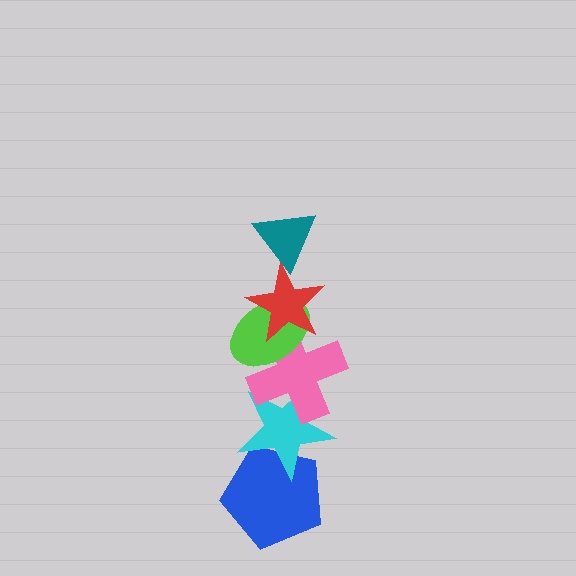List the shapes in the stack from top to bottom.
From top to bottom: the teal triangle, the red star, the lime ellipse, the pink cross, the cyan star, the blue pentagon.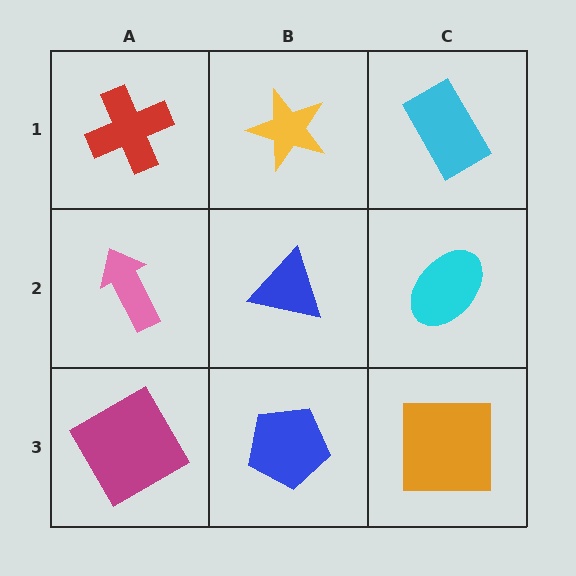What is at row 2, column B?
A blue triangle.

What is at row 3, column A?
A magenta diamond.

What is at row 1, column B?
A yellow star.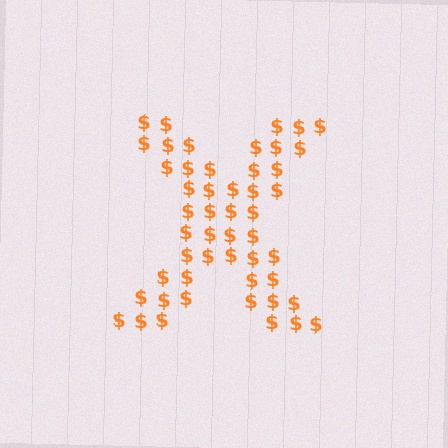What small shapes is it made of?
It is made of small dollar signs.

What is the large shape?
The large shape is the letter X.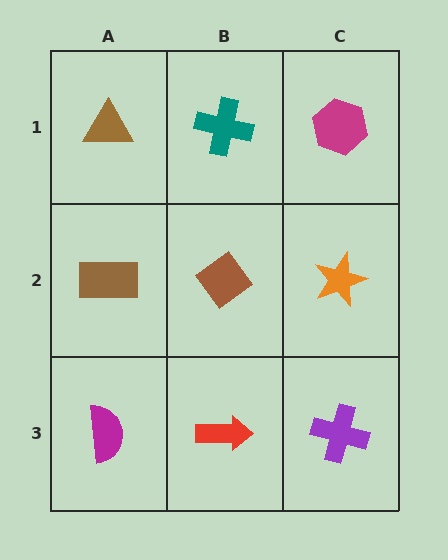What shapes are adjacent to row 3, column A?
A brown rectangle (row 2, column A), a red arrow (row 3, column B).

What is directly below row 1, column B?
A brown diamond.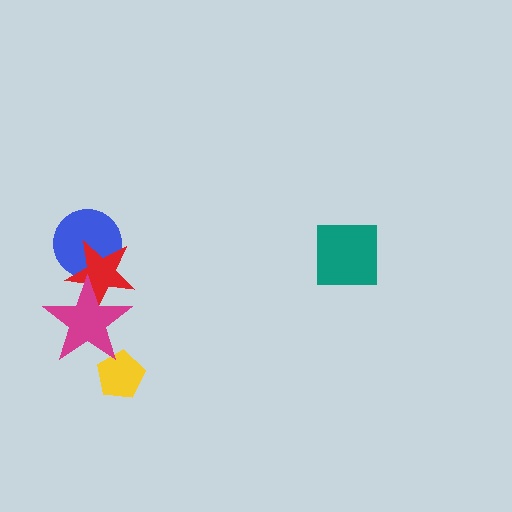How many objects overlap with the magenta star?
2 objects overlap with the magenta star.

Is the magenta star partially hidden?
No, no other shape covers it.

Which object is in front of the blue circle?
The red star is in front of the blue circle.